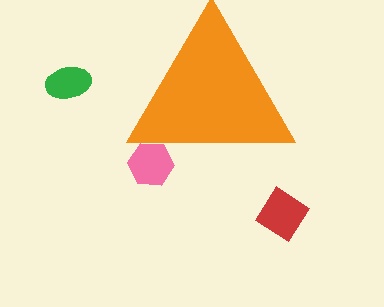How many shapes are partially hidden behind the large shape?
1 shape is partially hidden.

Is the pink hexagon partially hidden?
Yes, the pink hexagon is partially hidden behind the orange triangle.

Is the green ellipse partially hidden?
No, the green ellipse is fully visible.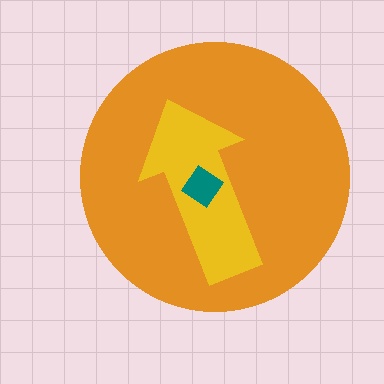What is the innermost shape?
The teal diamond.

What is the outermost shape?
The orange circle.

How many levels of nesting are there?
3.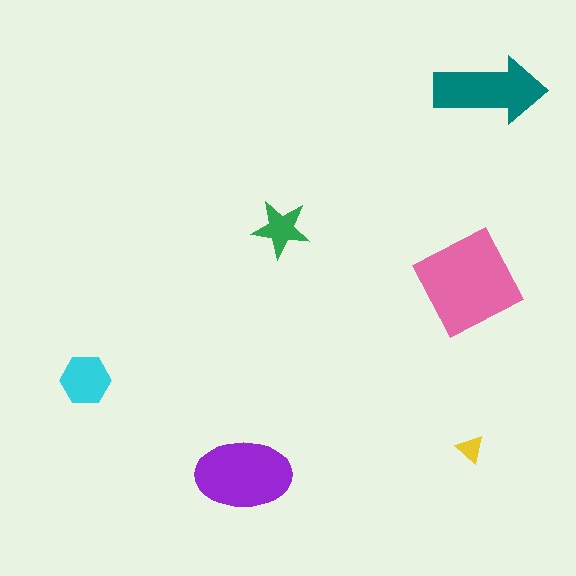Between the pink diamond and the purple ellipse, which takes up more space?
The pink diamond.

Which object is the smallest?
The yellow triangle.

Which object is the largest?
The pink diamond.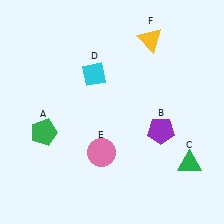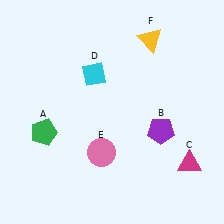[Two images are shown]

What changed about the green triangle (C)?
In Image 1, C is green. In Image 2, it changed to magenta.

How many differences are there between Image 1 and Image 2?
There is 1 difference between the two images.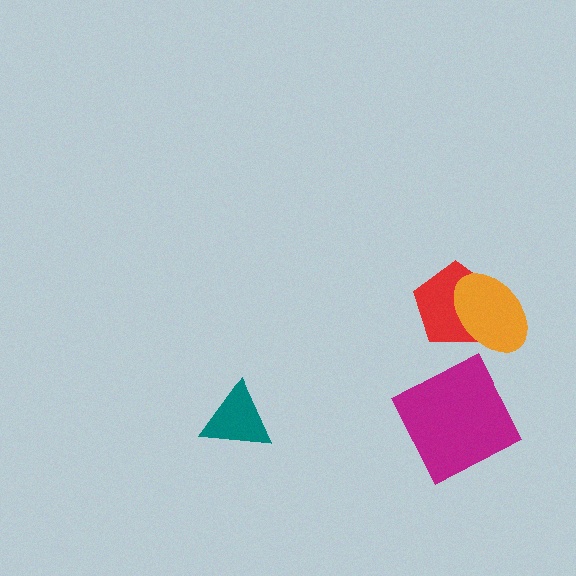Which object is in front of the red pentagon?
The orange ellipse is in front of the red pentagon.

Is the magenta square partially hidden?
No, no other shape covers it.